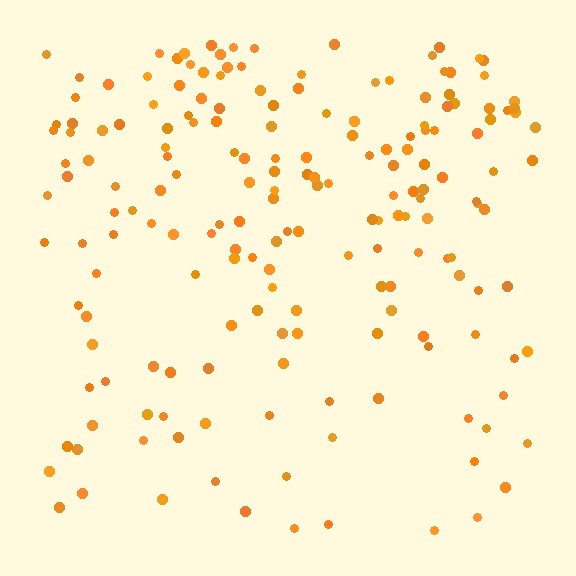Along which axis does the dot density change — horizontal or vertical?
Vertical.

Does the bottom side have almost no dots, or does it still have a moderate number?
Still a moderate number, just noticeably fewer than the top.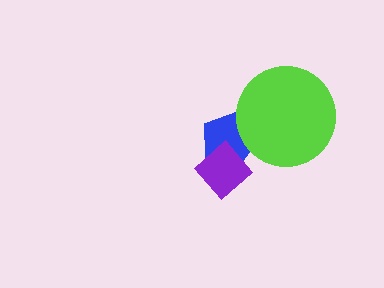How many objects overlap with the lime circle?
1 object overlaps with the lime circle.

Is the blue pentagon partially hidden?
Yes, it is partially covered by another shape.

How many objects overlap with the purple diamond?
1 object overlaps with the purple diamond.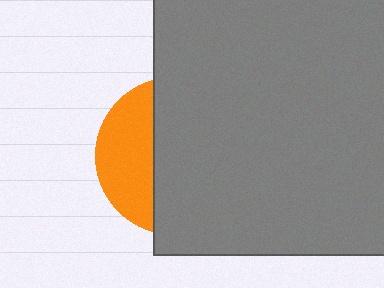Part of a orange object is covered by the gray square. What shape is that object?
It is a circle.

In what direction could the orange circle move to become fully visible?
The orange circle could move left. That would shift it out from behind the gray square entirely.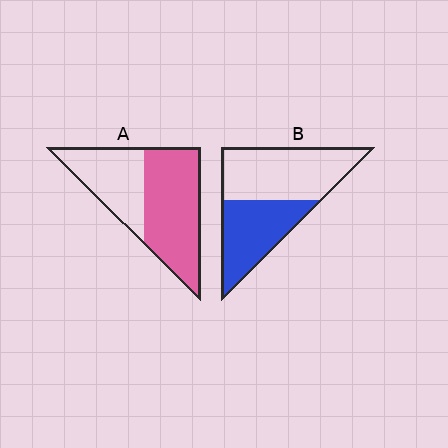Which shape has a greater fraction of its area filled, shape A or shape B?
Shape A.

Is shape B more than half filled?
No.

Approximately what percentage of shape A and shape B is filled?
A is approximately 60% and B is approximately 45%.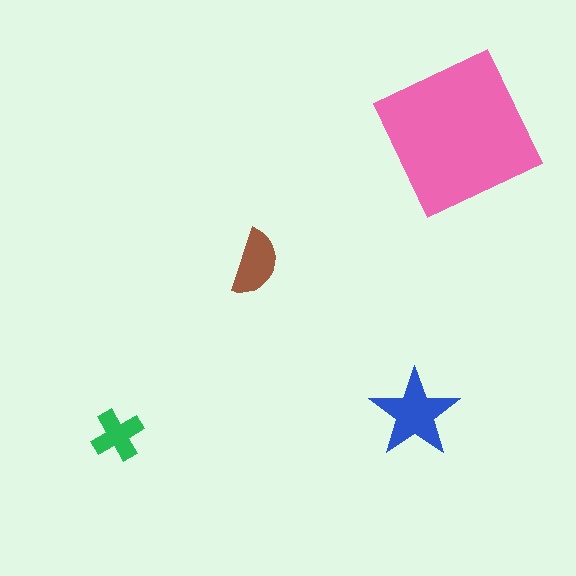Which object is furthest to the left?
The green cross is leftmost.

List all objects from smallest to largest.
The green cross, the brown semicircle, the blue star, the pink square.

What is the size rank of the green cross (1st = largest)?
4th.